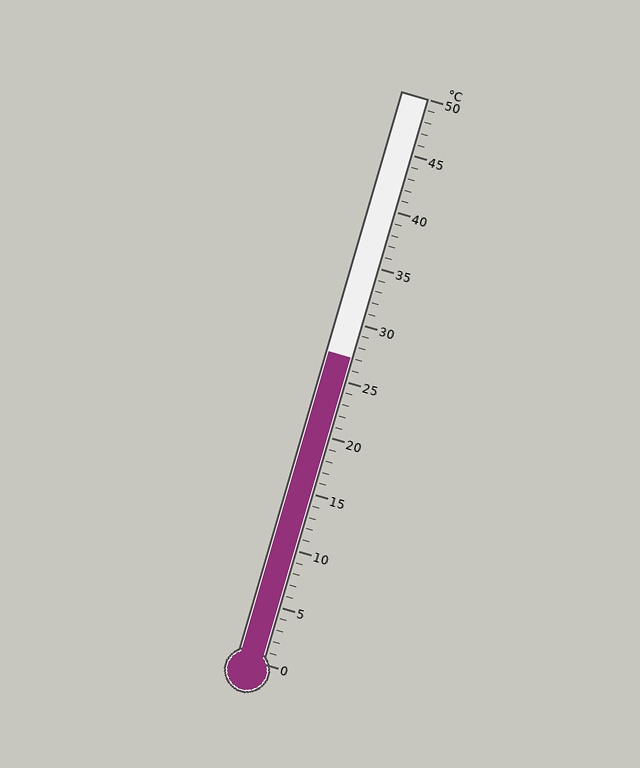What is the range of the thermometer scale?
The thermometer scale ranges from 0°C to 50°C.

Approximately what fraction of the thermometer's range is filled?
The thermometer is filled to approximately 55% of its range.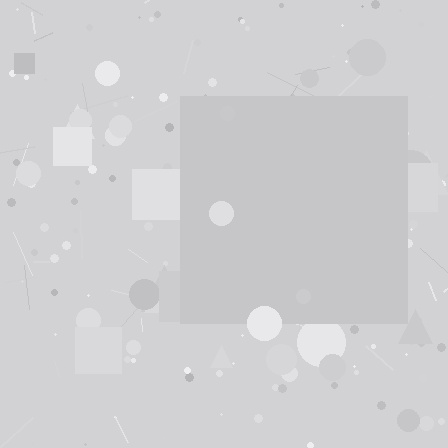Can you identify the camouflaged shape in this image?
The camouflaged shape is a square.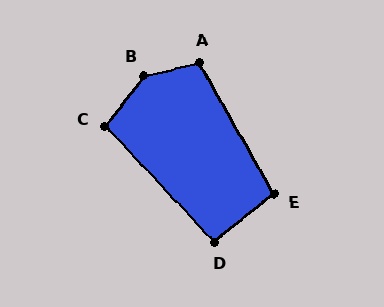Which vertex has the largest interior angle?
B, at approximately 141 degrees.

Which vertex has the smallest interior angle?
D, at approximately 94 degrees.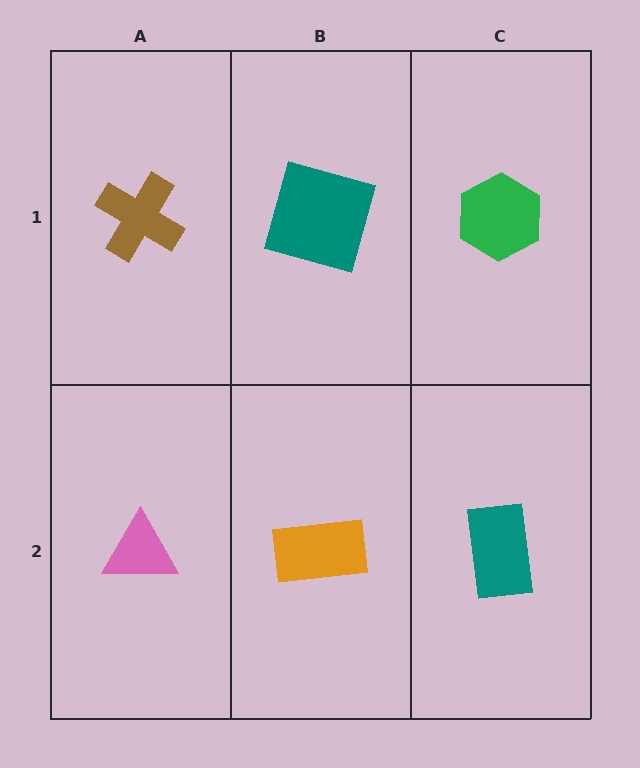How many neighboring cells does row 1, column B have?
3.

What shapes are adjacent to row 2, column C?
A green hexagon (row 1, column C), an orange rectangle (row 2, column B).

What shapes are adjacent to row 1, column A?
A pink triangle (row 2, column A), a teal square (row 1, column B).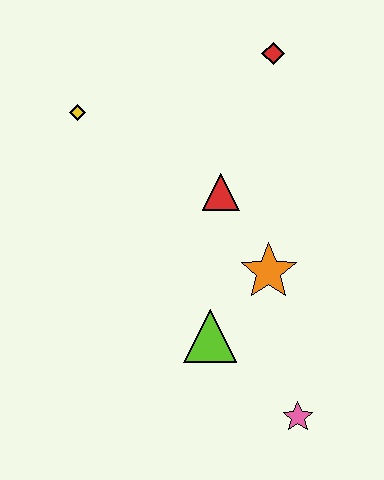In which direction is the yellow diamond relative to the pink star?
The yellow diamond is above the pink star.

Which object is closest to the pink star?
The lime triangle is closest to the pink star.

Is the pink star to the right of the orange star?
Yes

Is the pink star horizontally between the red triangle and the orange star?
No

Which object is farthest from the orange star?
The yellow diamond is farthest from the orange star.